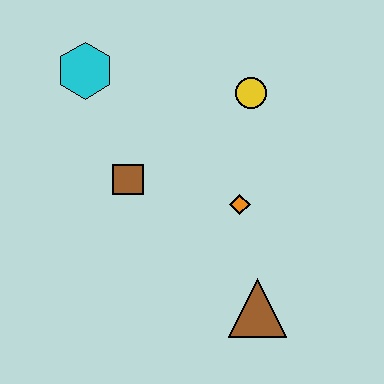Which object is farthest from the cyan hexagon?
The brown triangle is farthest from the cyan hexagon.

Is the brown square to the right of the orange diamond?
No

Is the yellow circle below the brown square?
No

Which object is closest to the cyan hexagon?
The brown square is closest to the cyan hexagon.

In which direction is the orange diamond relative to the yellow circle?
The orange diamond is below the yellow circle.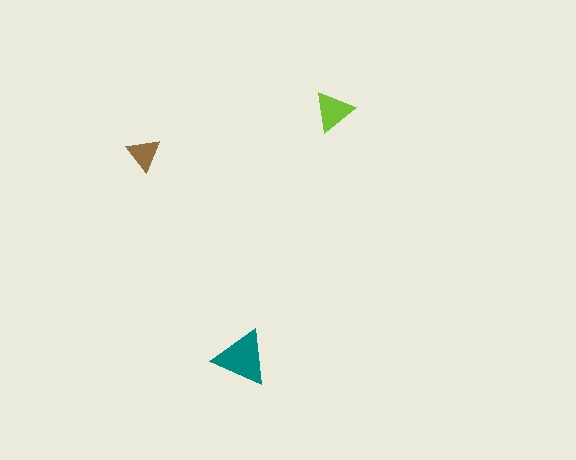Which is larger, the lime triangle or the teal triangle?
The teal one.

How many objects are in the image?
There are 3 objects in the image.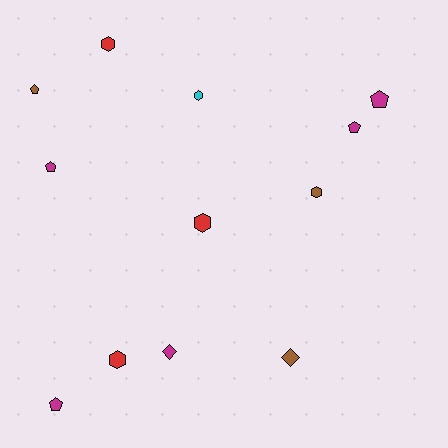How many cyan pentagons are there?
There are no cyan pentagons.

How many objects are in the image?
There are 12 objects.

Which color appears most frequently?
Magenta, with 5 objects.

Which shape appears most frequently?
Pentagon, with 5 objects.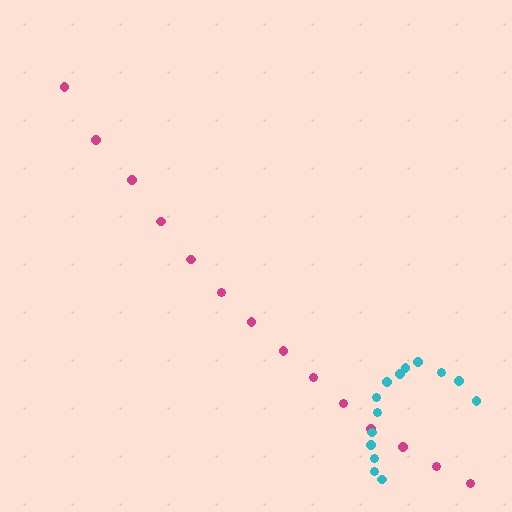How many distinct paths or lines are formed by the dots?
There are 2 distinct paths.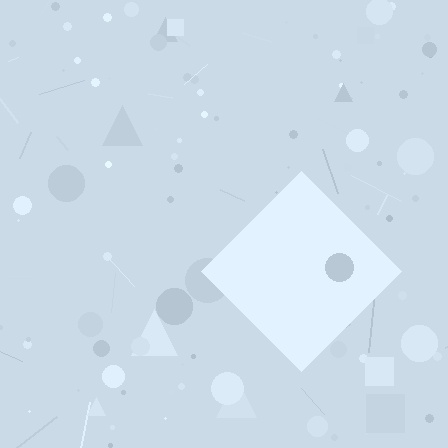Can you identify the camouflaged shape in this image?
The camouflaged shape is a diamond.